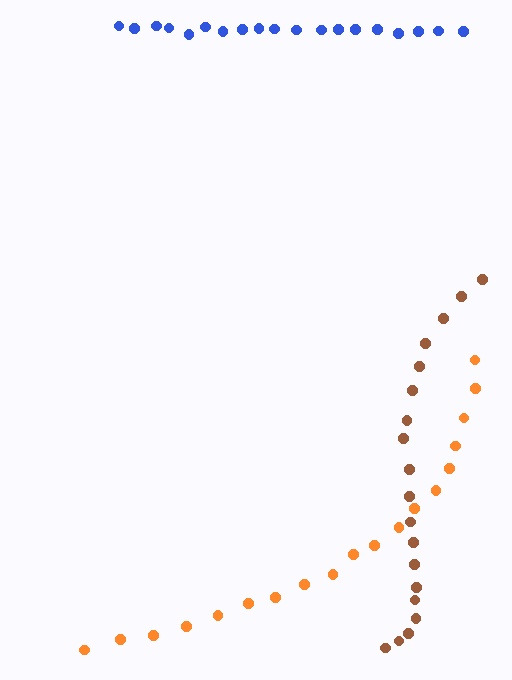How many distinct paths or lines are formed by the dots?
There are 3 distinct paths.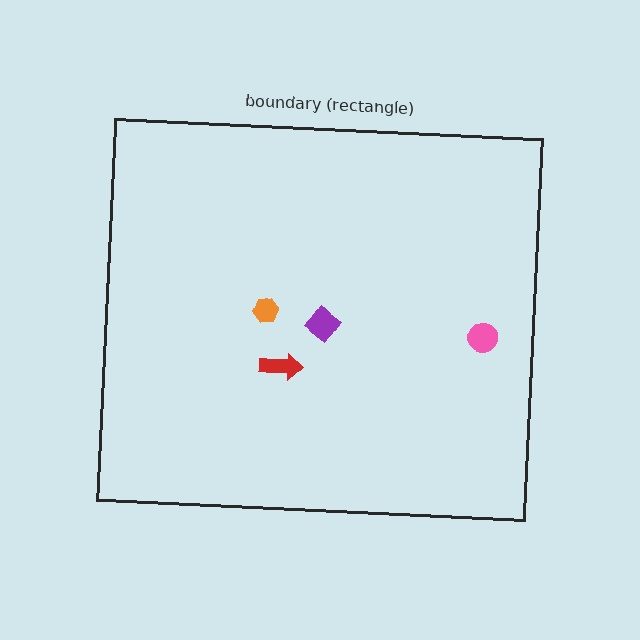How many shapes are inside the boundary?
4 inside, 0 outside.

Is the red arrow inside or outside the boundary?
Inside.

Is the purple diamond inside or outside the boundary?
Inside.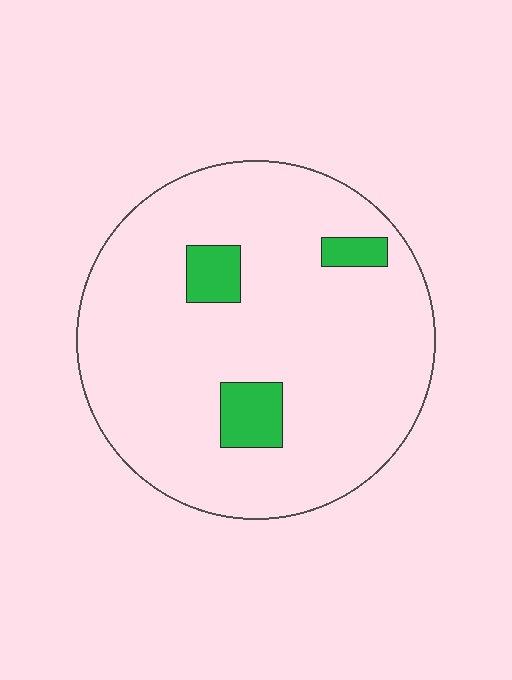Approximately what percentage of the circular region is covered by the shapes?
Approximately 10%.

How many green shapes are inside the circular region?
3.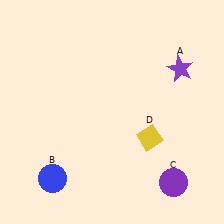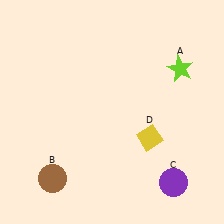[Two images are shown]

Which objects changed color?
A changed from purple to lime. B changed from blue to brown.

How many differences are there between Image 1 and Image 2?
There are 2 differences between the two images.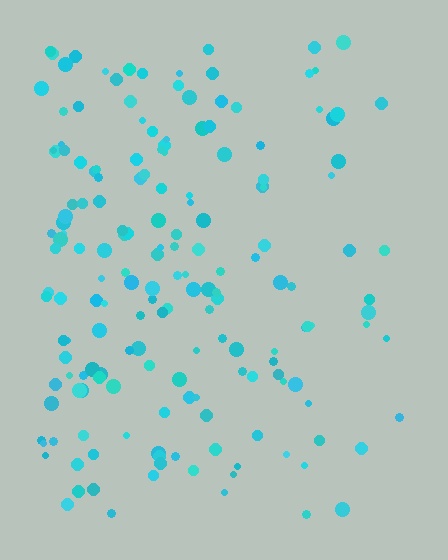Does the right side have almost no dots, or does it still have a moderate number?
Still a moderate number, just noticeably fewer than the left.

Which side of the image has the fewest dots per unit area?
The right.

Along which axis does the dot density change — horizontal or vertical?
Horizontal.